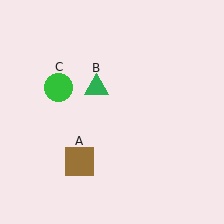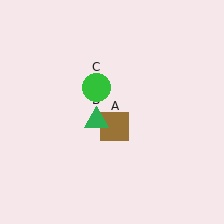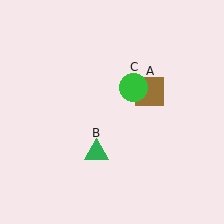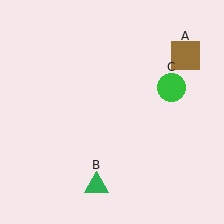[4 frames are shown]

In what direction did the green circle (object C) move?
The green circle (object C) moved right.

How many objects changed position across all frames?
3 objects changed position: brown square (object A), green triangle (object B), green circle (object C).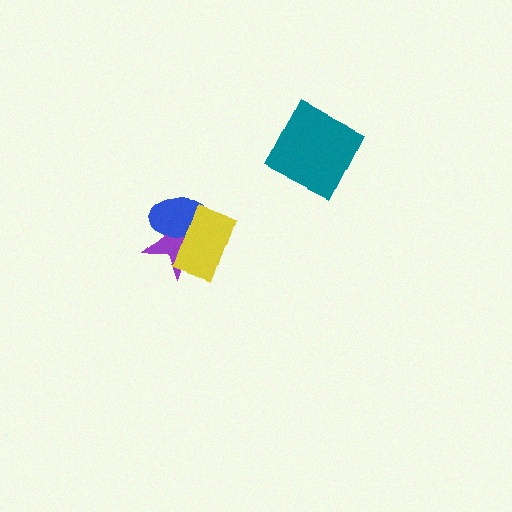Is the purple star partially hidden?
Yes, it is partially covered by another shape.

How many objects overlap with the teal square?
0 objects overlap with the teal square.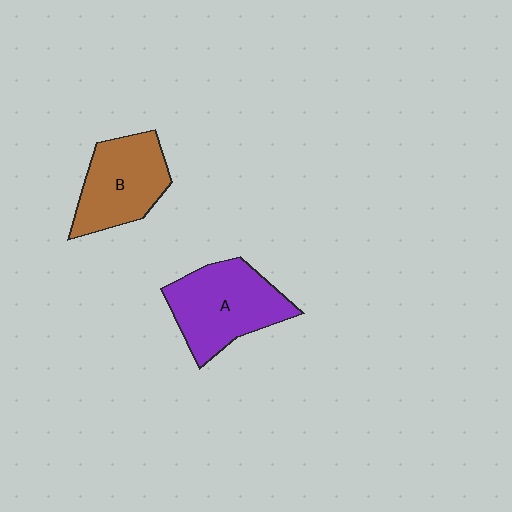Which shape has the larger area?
Shape A (purple).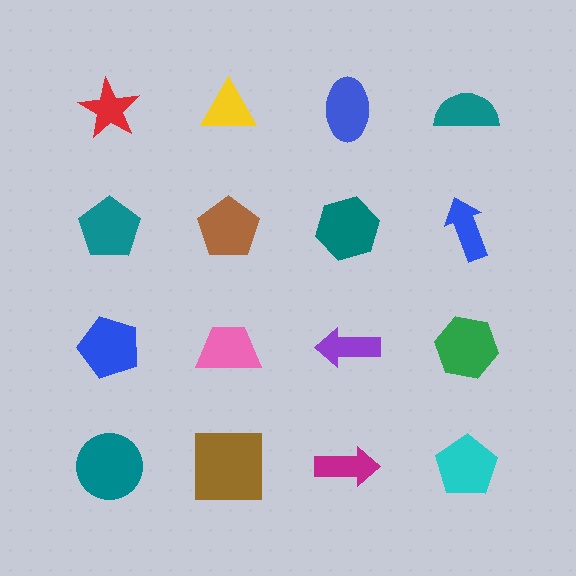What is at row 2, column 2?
A brown pentagon.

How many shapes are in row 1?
4 shapes.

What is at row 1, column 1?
A red star.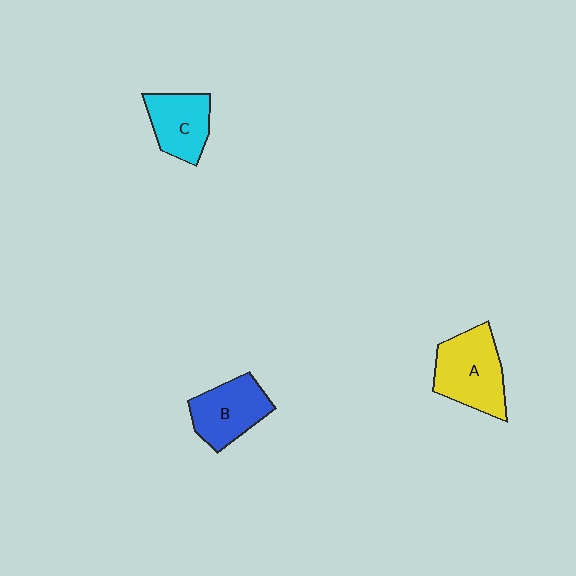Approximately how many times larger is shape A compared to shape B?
Approximately 1.2 times.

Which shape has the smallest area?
Shape C (cyan).